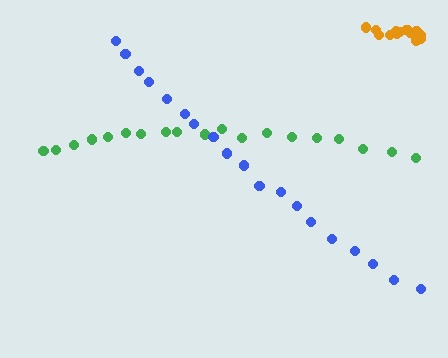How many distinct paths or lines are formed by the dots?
There are 3 distinct paths.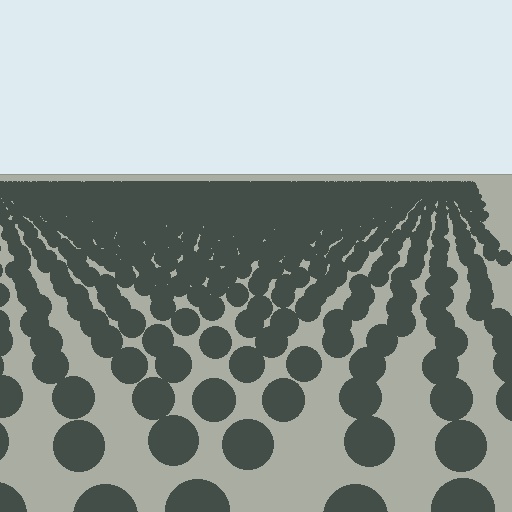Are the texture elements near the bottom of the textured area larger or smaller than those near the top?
Larger. Near the bottom, elements are closer to the viewer and appear at a bigger on-screen size.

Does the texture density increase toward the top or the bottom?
Density increases toward the top.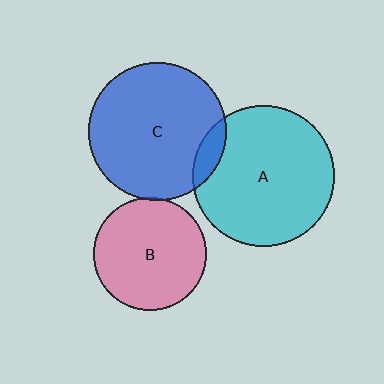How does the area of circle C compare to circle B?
Approximately 1.5 times.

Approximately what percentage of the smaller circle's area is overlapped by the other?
Approximately 10%.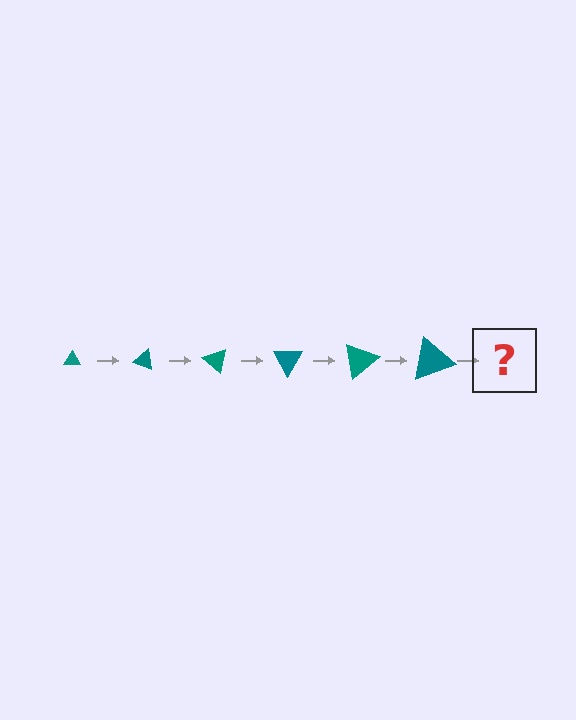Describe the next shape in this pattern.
It should be a triangle, larger than the previous one and rotated 120 degrees from the start.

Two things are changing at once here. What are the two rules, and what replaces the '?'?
The two rules are that the triangle grows larger each step and it rotates 20 degrees each step. The '?' should be a triangle, larger than the previous one and rotated 120 degrees from the start.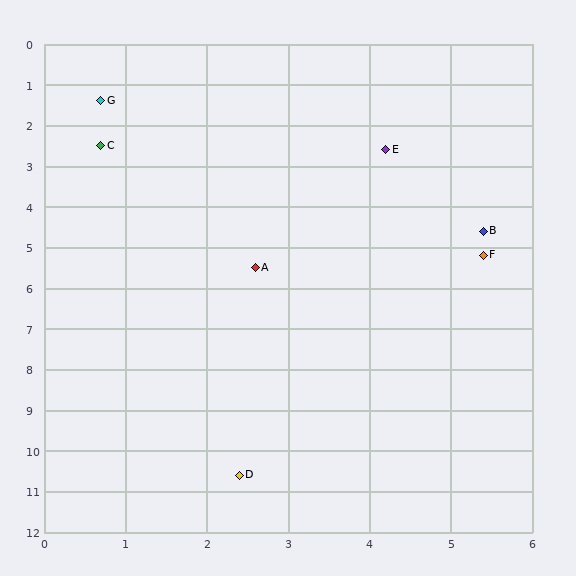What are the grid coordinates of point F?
Point F is at approximately (5.4, 5.2).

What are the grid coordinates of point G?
Point G is at approximately (0.7, 1.4).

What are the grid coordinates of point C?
Point C is at approximately (0.7, 2.5).